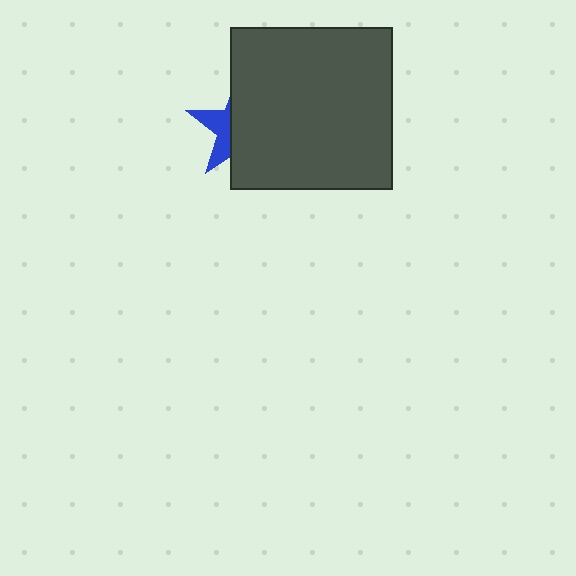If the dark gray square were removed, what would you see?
You would see the complete blue star.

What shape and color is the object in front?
The object in front is a dark gray square.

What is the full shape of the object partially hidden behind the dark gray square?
The partially hidden object is a blue star.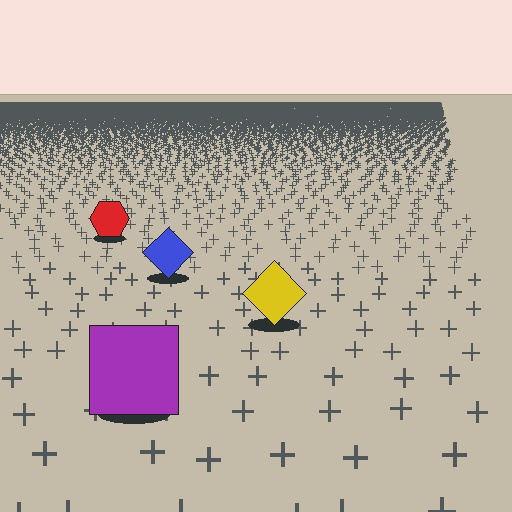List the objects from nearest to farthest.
From nearest to farthest: the purple square, the yellow diamond, the blue diamond, the red hexagon.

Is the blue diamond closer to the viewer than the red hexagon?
Yes. The blue diamond is closer — you can tell from the texture gradient: the ground texture is coarser near it.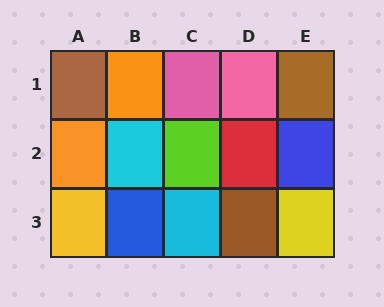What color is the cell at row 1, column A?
Brown.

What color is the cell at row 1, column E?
Brown.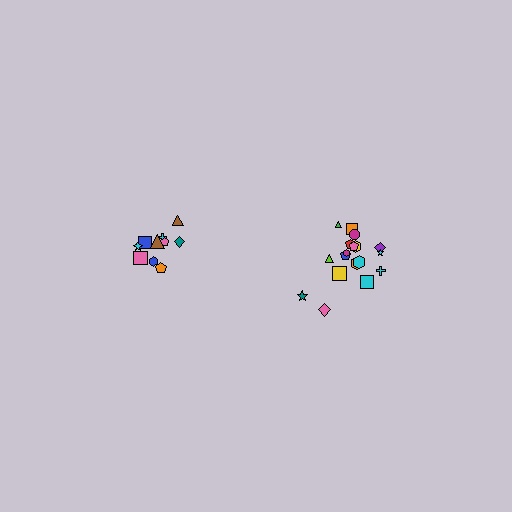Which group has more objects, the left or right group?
The right group.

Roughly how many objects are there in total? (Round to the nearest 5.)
Roughly 30 objects in total.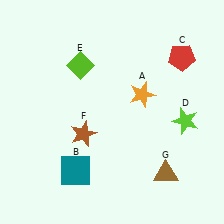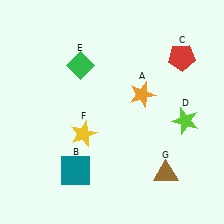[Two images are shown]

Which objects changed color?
E changed from lime to green. F changed from brown to yellow.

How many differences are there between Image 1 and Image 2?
There are 2 differences between the two images.